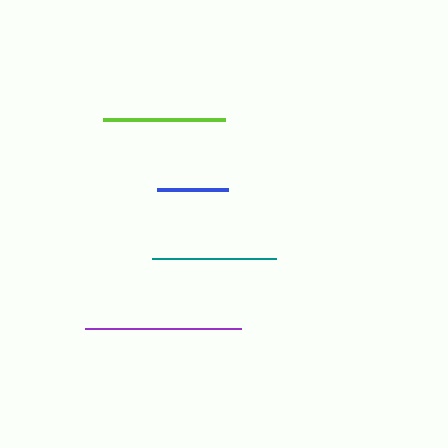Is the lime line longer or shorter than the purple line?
The purple line is longer than the lime line.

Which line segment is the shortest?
The blue line is the shortest at approximately 71 pixels.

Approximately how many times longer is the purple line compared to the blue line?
The purple line is approximately 2.2 times the length of the blue line.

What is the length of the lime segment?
The lime segment is approximately 122 pixels long.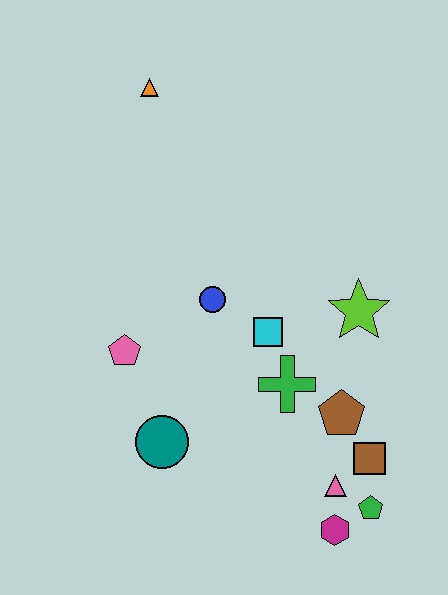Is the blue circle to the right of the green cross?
No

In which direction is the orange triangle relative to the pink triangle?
The orange triangle is above the pink triangle.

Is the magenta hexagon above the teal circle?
No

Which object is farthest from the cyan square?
The orange triangle is farthest from the cyan square.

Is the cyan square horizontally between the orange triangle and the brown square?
Yes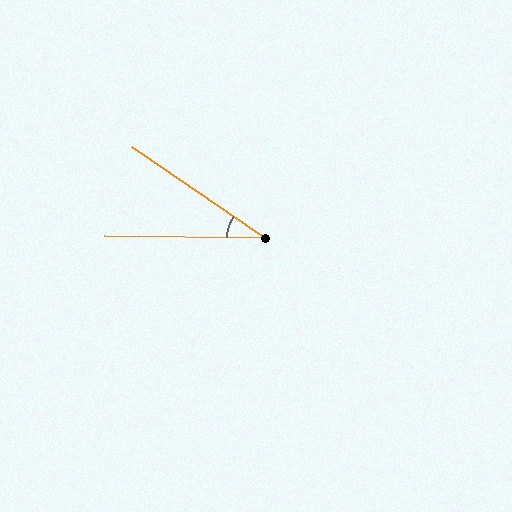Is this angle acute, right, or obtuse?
It is acute.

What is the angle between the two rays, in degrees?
Approximately 34 degrees.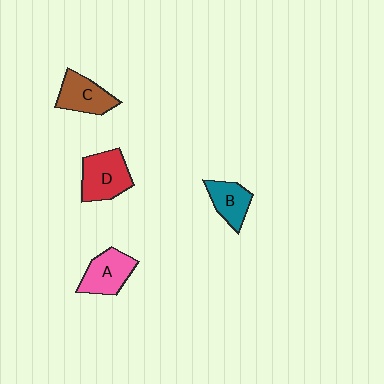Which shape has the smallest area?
Shape B (teal).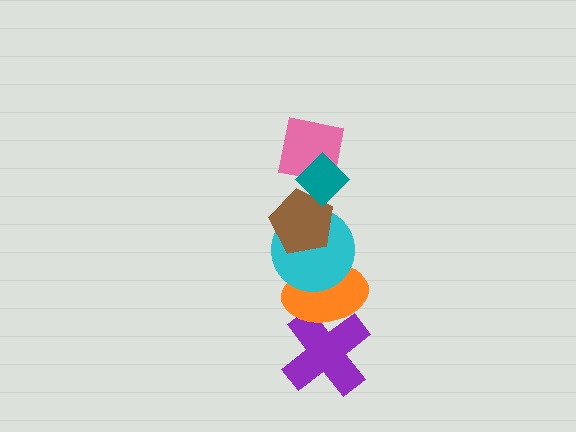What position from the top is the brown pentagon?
The brown pentagon is 3rd from the top.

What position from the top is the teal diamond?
The teal diamond is 1st from the top.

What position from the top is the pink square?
The pink square is 2nd from the top.